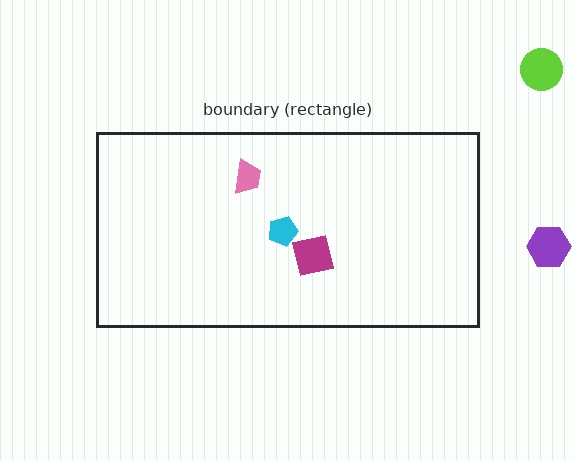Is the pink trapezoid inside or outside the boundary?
Inside.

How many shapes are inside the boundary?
3 inside, 2 outside.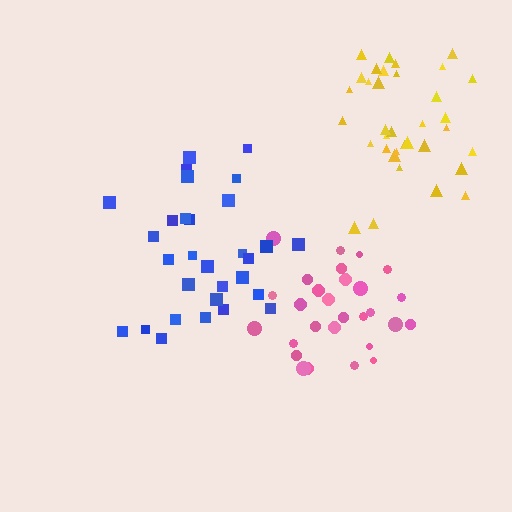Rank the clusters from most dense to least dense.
pink, yellow, blue.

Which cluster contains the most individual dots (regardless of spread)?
Yellow (35).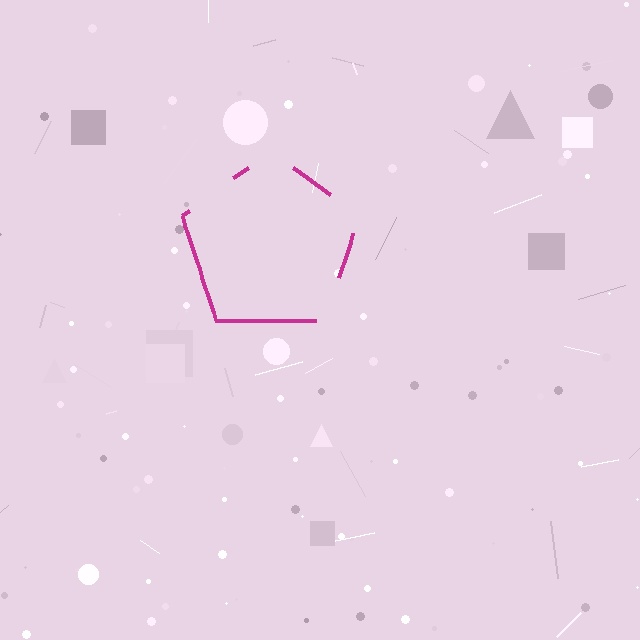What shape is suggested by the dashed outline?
The dashed outline suggests a pentagon.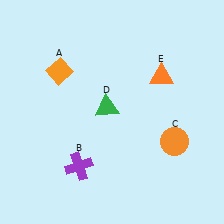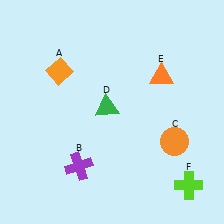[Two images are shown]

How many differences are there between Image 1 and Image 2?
There is 1 difference between the two images.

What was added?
A lime cross (F) was added in Image 2.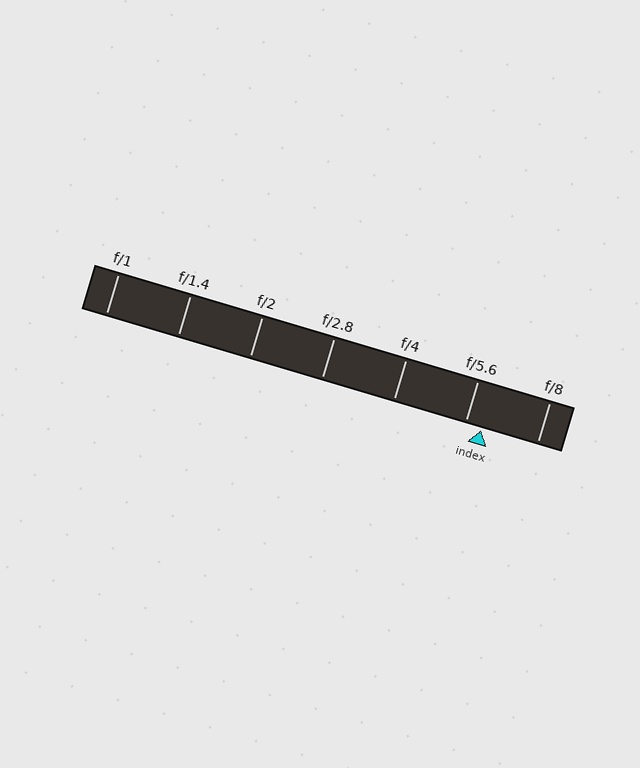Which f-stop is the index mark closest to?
The index mark is closest to f/5.6.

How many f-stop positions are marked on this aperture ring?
There are 7 f-stop positions marked.